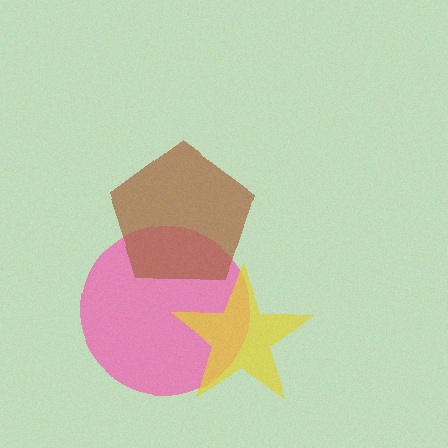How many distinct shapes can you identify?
There are 3 distinct shapes: a pink circle, a brown pentagon, a yellow star.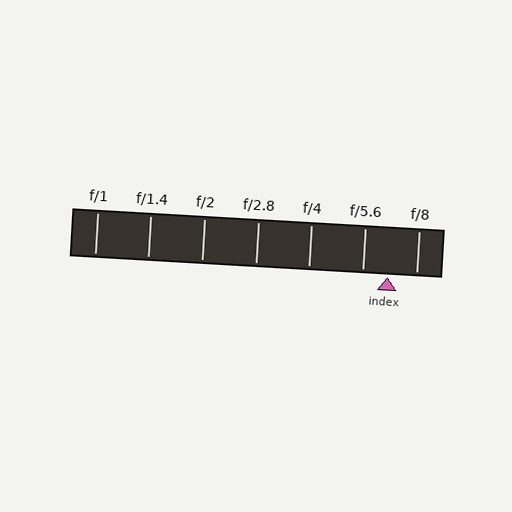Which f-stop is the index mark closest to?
The index mark is closest to f/5.6.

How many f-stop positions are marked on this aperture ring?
There are 7 f-stop positions marked.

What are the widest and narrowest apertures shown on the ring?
The widest aperture shown is f/1 and the narrowest is f/8.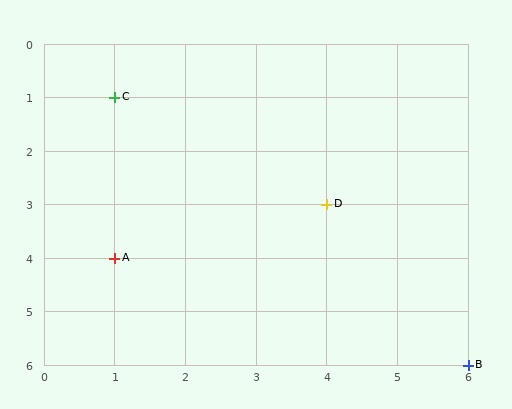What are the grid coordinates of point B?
Point B is at grid coordinates (6, 6).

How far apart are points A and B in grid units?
Points A and B are 5 columns and 2 rows apart (about 5.4 grid units diagonally).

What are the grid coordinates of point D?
Point D is at grid coordinates (4, 3).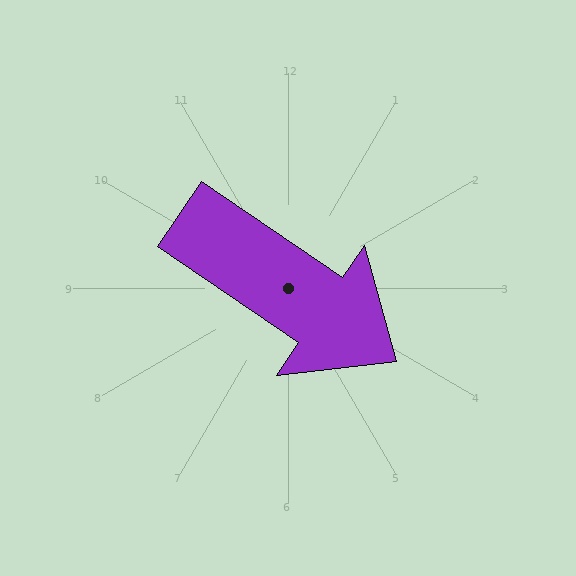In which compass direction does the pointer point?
Southeast.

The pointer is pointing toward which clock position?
Roughly 4 o'clock.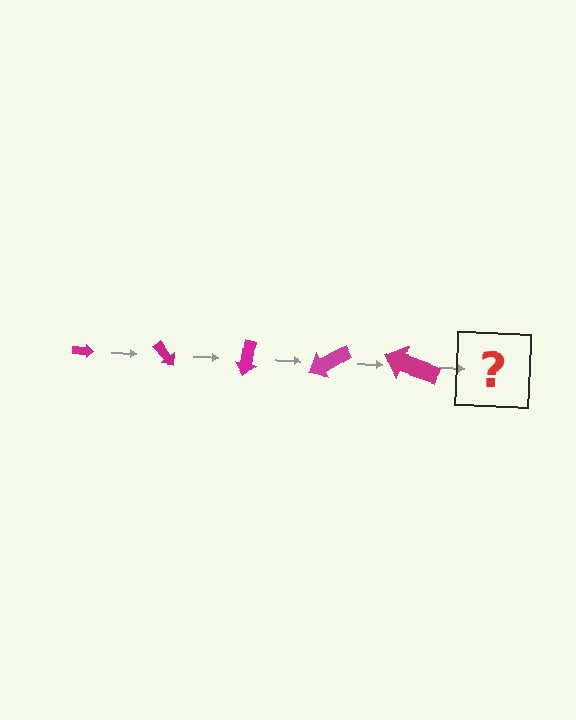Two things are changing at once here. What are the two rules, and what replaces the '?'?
The two rules are that the arrow grows larger each step and it rotates 50 degrees each step. The '?' should be an arrow, larger than the previous one and rotated 250 degrees from the start.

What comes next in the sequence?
The next element should be an arrow, larger than the previous one and rotated 250 degrees from the start.